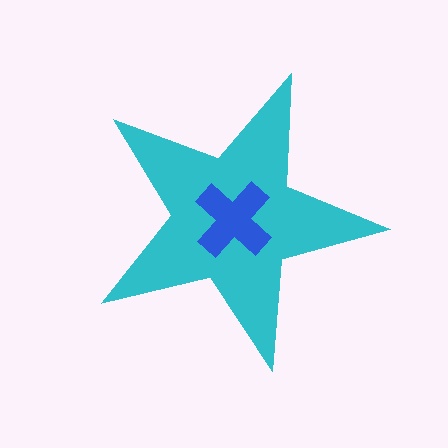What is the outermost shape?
The cyan star.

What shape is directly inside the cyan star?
The blue cross.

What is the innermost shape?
The blue cross.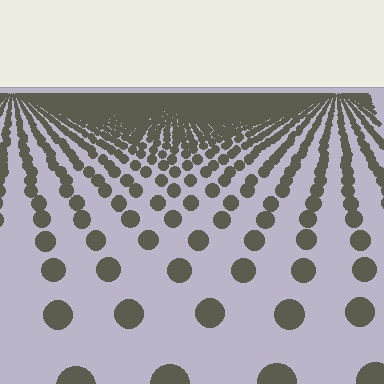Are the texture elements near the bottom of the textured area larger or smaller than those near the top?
Larger. Near the bottom, elements are closer to the viewer and appear at a bigger on-screen size.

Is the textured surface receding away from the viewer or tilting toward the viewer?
The surface is receding away from the viewer. Texture elements get smaller and denser toward the top.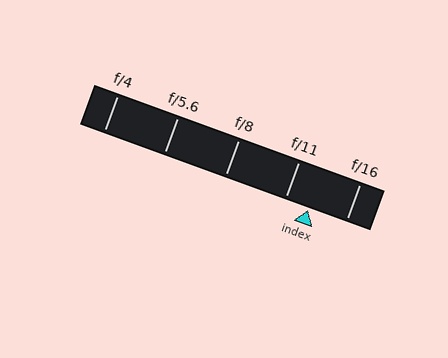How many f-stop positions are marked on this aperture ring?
There are 5 f-stop positions marked.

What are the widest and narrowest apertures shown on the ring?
The widest aperture shown is f/4 and the narrowest is f/16.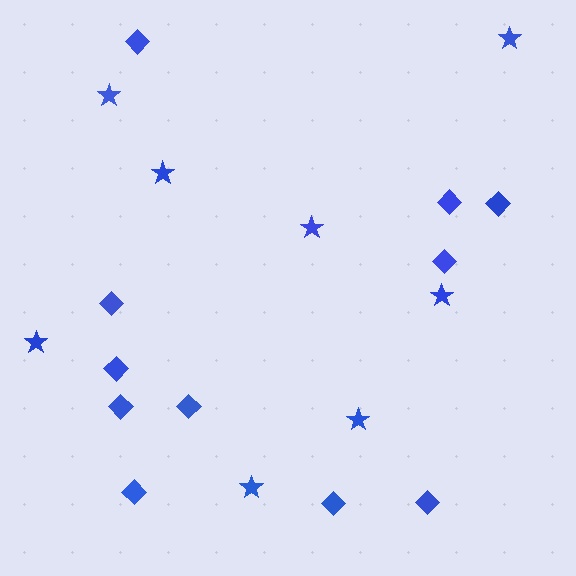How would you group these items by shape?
There are 2 groups: one group of diamonds (11) and one group of stars (8).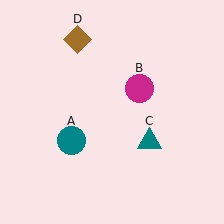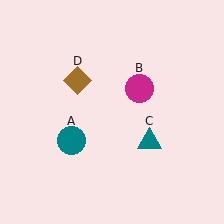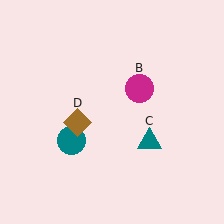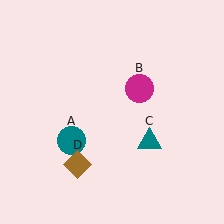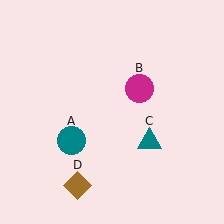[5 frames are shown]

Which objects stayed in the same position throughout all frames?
Teal circle (object A) and magenta circle (object B) and teal triangle (object C) remained stationary.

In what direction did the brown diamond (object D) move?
The brown diamond (object D) moved down.